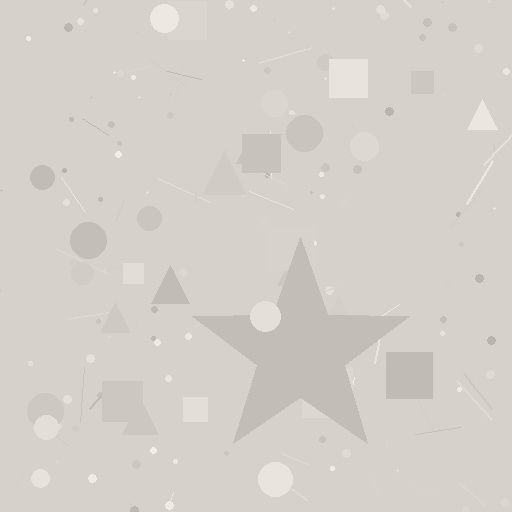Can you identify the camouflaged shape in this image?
The camouflaged shape is a star.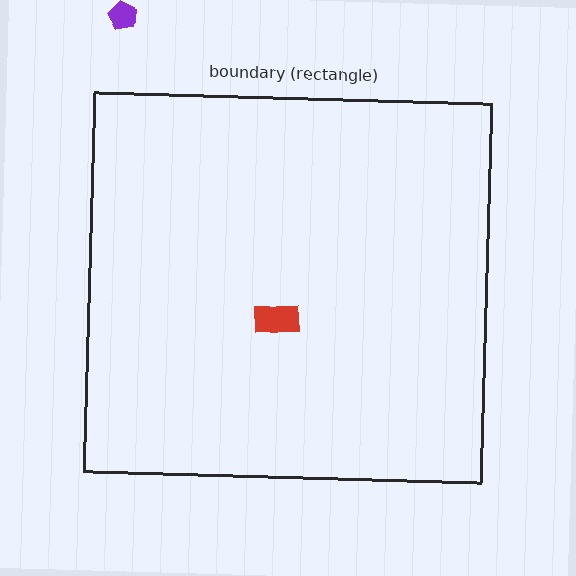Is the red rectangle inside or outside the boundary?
Inside.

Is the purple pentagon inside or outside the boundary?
Outside.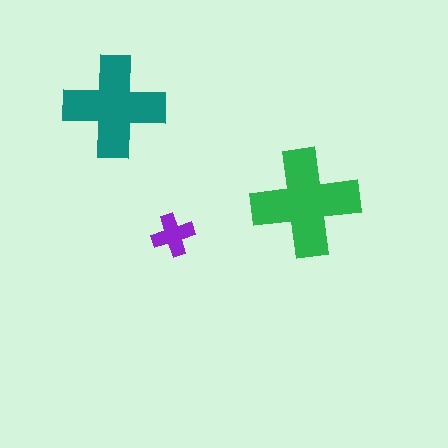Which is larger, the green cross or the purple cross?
The green one.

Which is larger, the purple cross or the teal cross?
The teal one.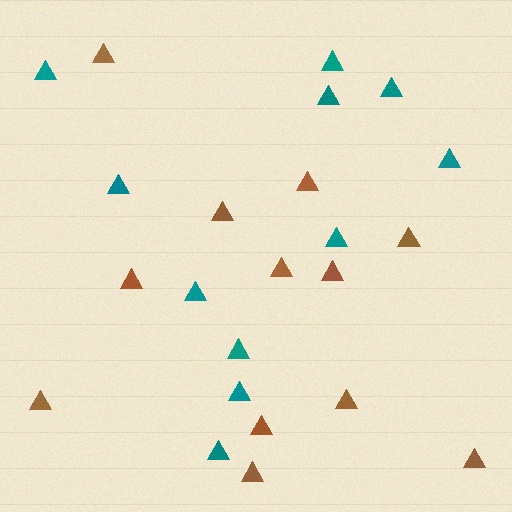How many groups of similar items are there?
There are 2 groups: one group of teal triangles (11) and one group of brown triangles (12).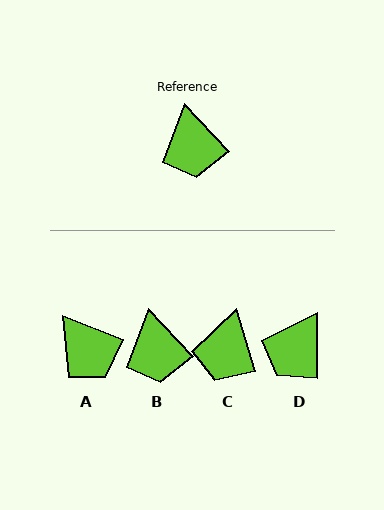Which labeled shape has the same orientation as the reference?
B.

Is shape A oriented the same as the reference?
No, it is off by about 26 degrees.